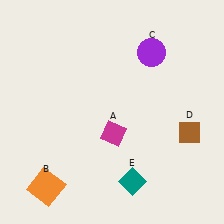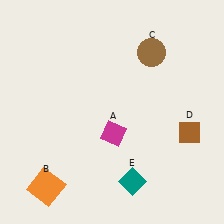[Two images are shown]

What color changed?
The circle (C) changed from purple in Image 1 to brown in Image 2.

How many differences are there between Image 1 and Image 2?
There is 1 difference between the two images.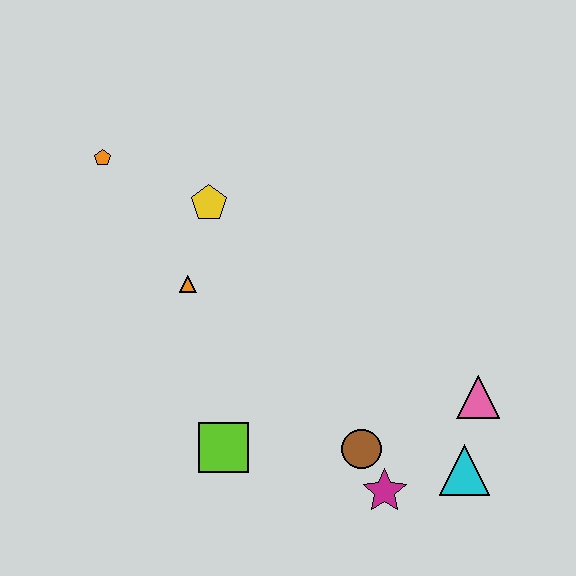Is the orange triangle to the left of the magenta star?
Yes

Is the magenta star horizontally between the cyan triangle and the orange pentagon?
Yes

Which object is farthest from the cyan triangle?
The orange pentagon is farthest from the cyan triangle.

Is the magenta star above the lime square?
No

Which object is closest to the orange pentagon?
The yellow pentagon is closest to the orange pentagon.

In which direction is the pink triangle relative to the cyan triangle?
The pink triangle is above the cyan triangle.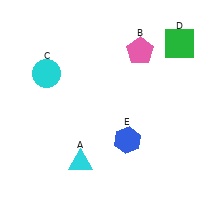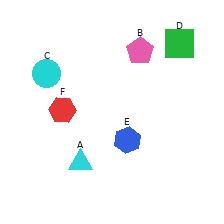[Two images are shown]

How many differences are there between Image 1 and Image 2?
There is 1 difference between the two images.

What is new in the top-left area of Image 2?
A red hexagon (F) was added in the top-left area of Image 2.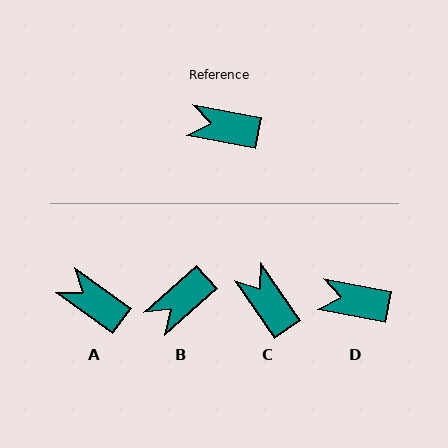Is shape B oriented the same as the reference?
No, it is off by about 53 degrees.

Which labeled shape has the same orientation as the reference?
D.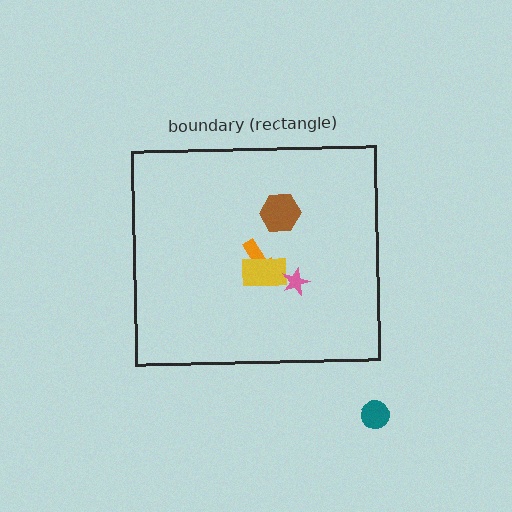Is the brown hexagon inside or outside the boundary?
Inside.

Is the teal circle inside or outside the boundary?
Outside.